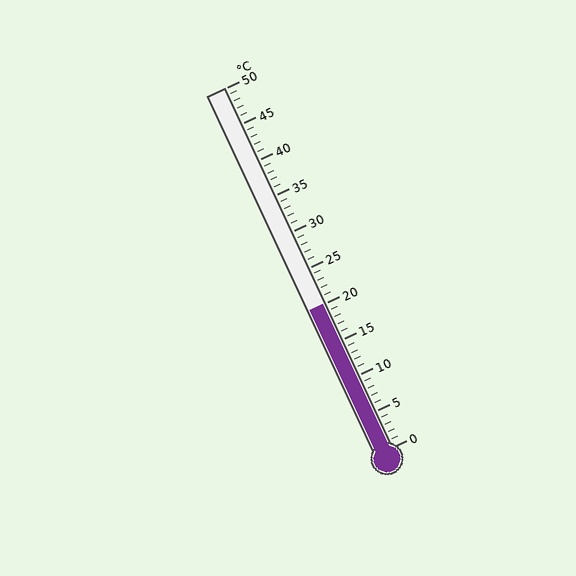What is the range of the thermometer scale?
The thermometer scale ranges from 0°C to 50°C.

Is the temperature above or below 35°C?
The temperature is below 35°C.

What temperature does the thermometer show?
The thermometer shows approximately 20°C.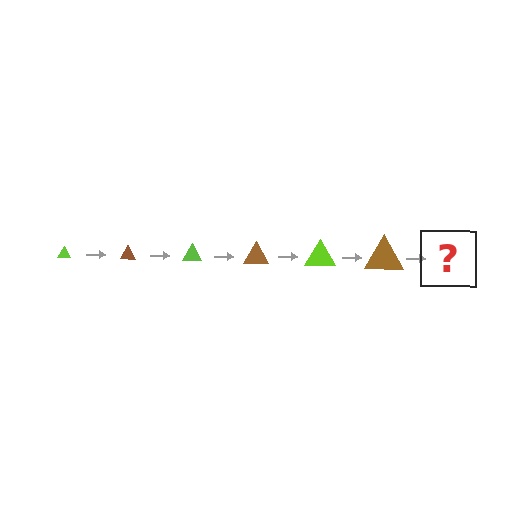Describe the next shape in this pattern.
It should be a lime triangle, larger than the previous one.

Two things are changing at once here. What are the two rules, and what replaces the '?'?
The two rules are that the triangle grows larger each step and the color cycles through lime and brown. The '?' should be a lime triangle, larger than the previous one.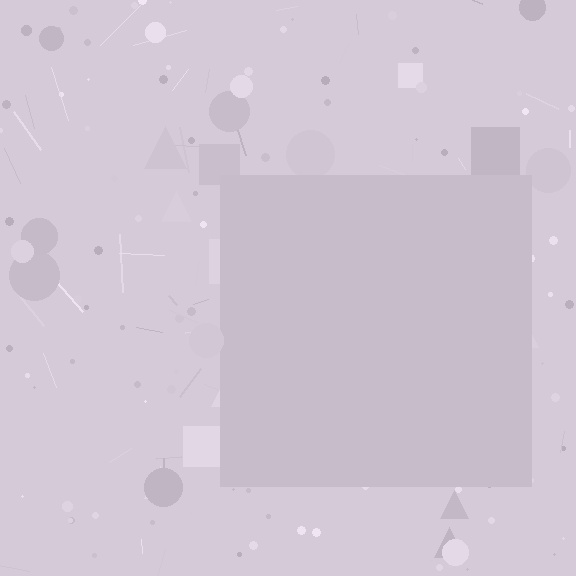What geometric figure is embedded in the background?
A square is embedded in the background.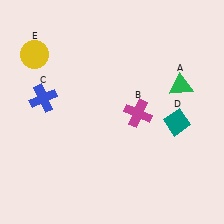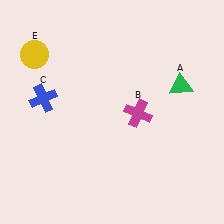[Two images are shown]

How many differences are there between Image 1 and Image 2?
There is 1 difference between the two images.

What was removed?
The teal diamond (D) was removed in Image 2.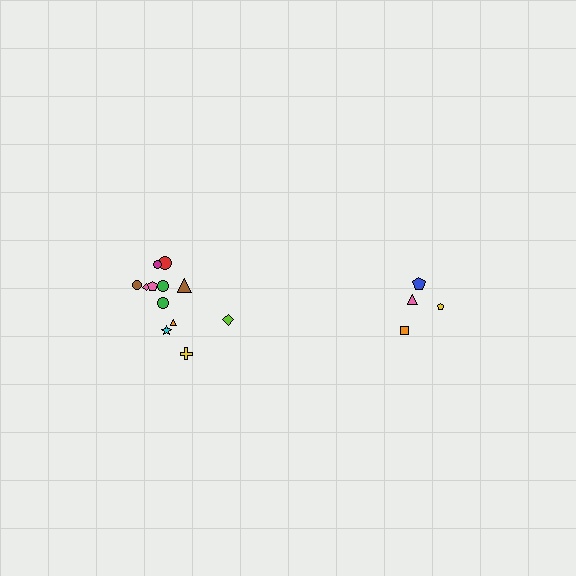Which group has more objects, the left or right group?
The left group.